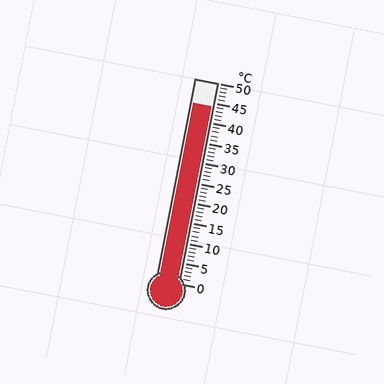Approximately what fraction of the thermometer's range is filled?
The thermometer is filled to approximately 90% of its range.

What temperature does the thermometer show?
The thermometer shows approximately 44°C.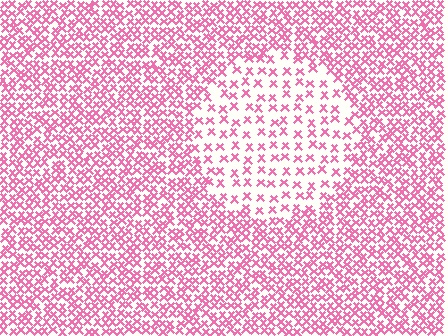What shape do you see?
I see a circle.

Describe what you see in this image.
The image contains small pink elements arranged at two different densities. A circle-shaped region is visible where the elements are less densely packed than the surrounding area.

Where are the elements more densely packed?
The elements are more densely packed outside the circle boundary.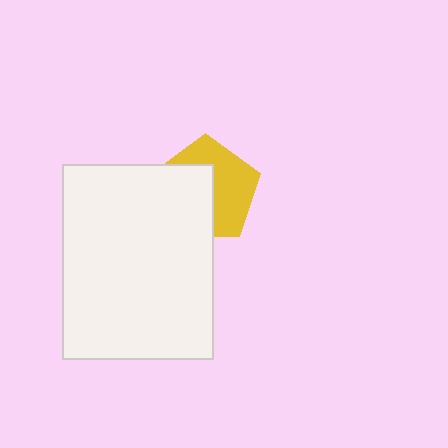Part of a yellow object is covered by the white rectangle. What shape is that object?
It is a pentagon.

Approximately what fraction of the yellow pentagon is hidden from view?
Roughly 49% of the yellow pentagon is hidden behind the white rectangle.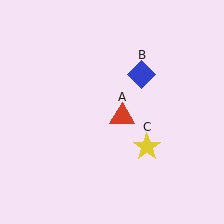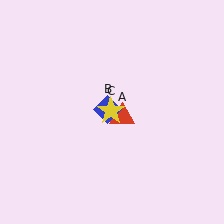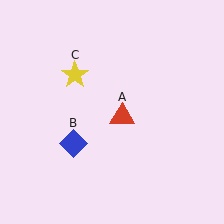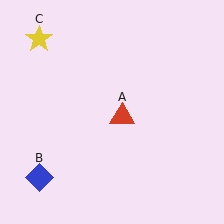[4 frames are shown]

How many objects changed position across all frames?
2 objects changed position: blue diamond (object B), yellow star (object C).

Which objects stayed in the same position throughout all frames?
Red triangle (object A) remained stationary.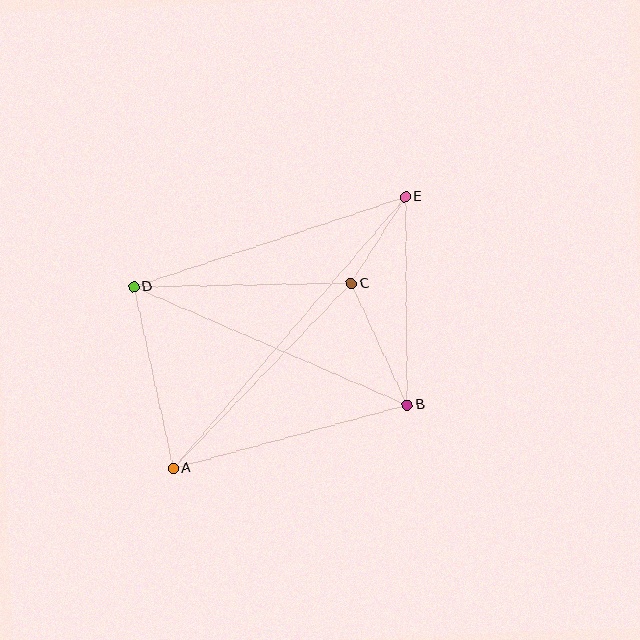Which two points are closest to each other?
Points C and E are closest to each other.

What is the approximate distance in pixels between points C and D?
The distance between C and D is approximately 218 pixels.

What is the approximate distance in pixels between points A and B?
The distance between A and B is approximately 242 pixels.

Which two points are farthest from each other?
Points A and E are farthest from each other.